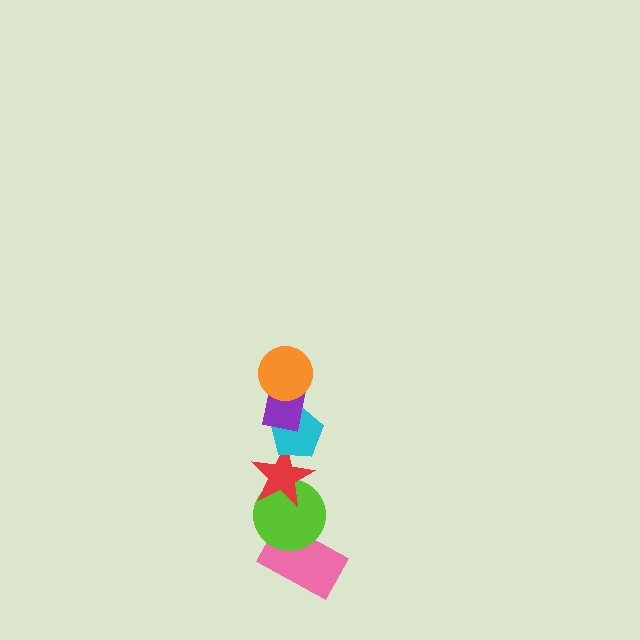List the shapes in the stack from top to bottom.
From top to bottom: the orange circle, the purple rectangle, the cyan pentagon, the red star, the lime circle, the pink rectangle.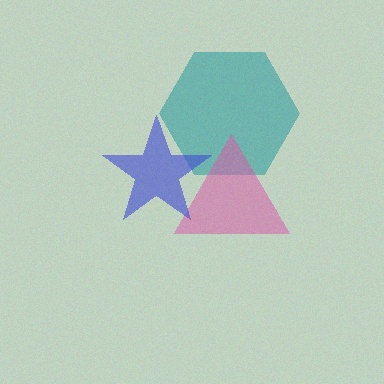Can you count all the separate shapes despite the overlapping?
Yes, there are 3 separate shapes.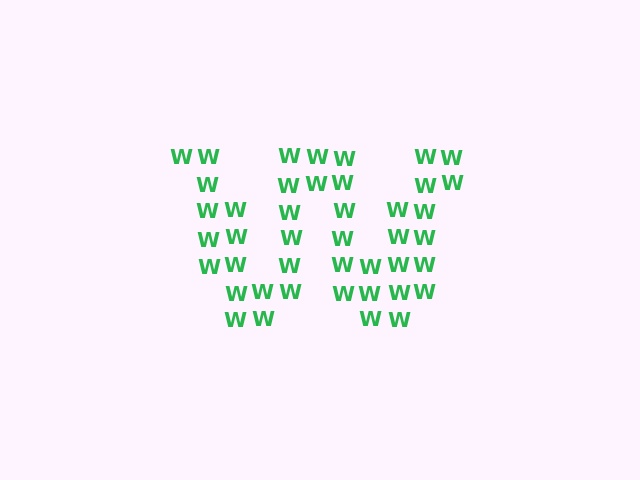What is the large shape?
The large shape is the letter W.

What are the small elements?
The small elements are letter W's.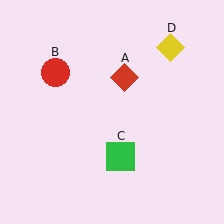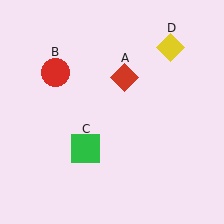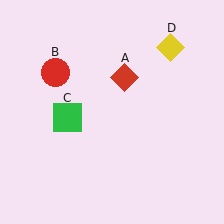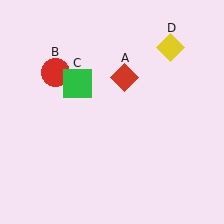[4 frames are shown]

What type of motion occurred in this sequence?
The green square (object C) rotated clockwise around the center of the scene.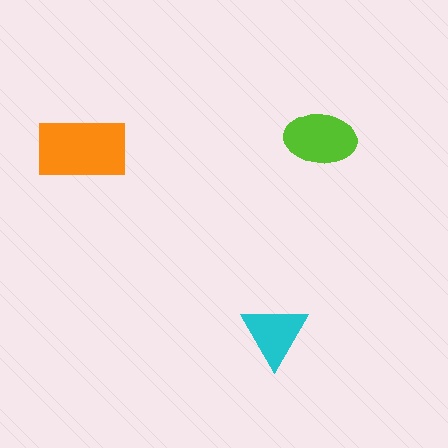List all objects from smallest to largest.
The cyan triangle, the lime ellipse, the orange rectangle.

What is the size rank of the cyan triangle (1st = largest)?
3rd.